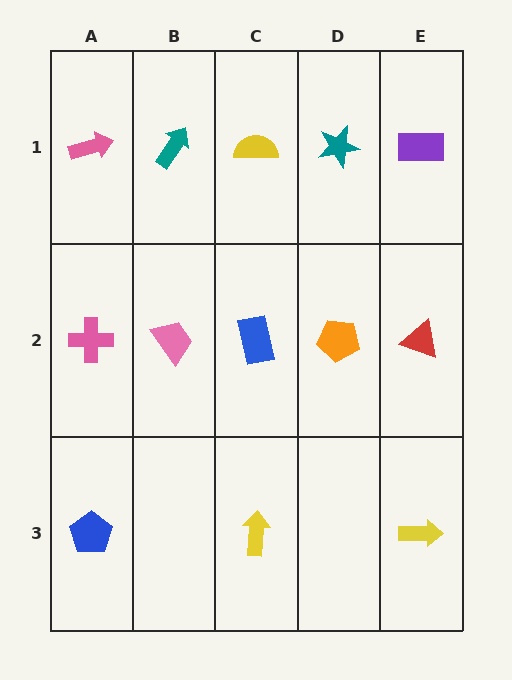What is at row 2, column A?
A pink cross.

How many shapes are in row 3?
3 shapes.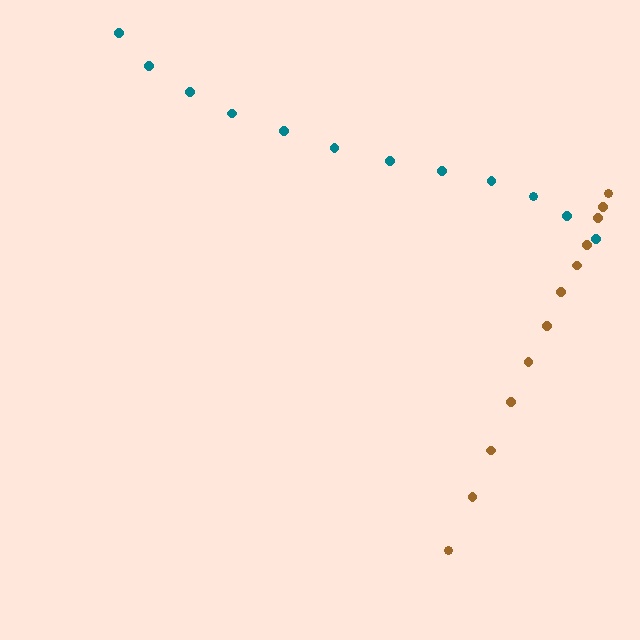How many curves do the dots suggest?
There are 2 distinct paths.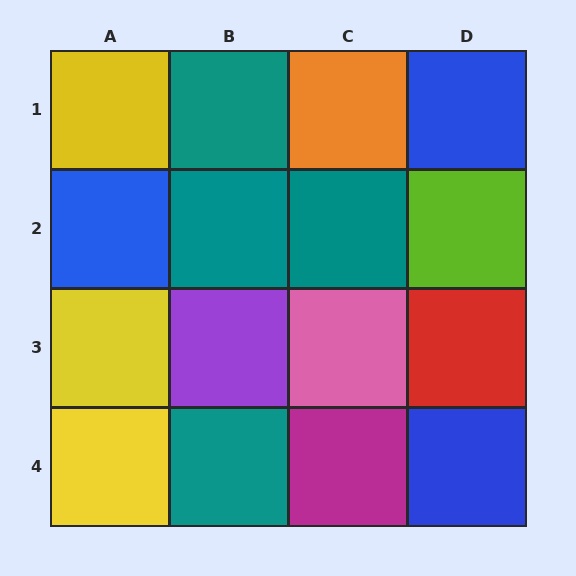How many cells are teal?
4 cells are teal.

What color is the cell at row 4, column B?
Teal.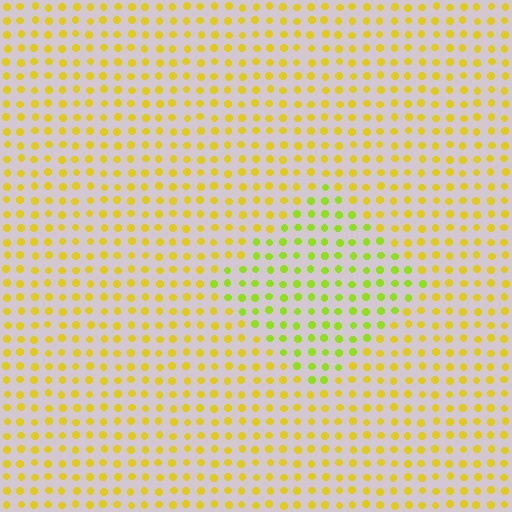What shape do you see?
I see a diamond.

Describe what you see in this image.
The image is filled with small yellow elements in a uniform arrangement. A diamond-shaped region is visible where the elements are tinted to a slightly different hue, forming a subtle color boundary.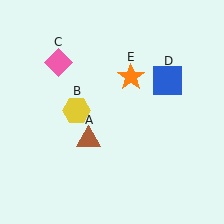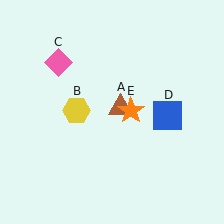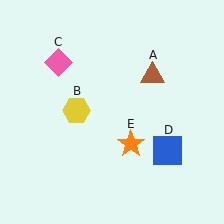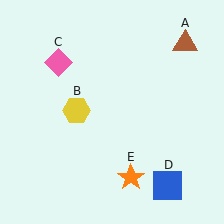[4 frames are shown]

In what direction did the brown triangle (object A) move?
The brown triangle (object A) moved up and to the right.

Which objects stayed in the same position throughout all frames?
Yellow hexagon (object B) and pink diamond (object C) remained stationary.